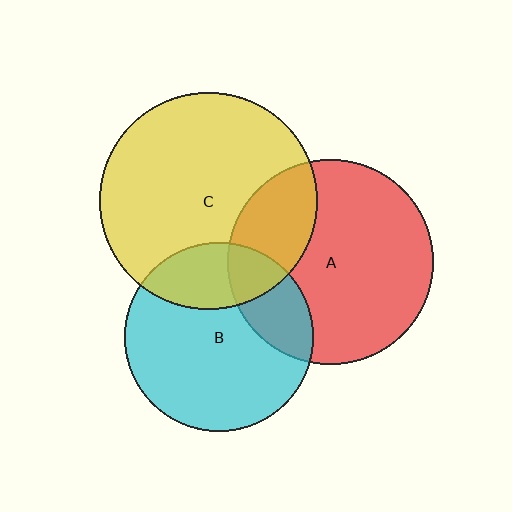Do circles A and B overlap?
Yes.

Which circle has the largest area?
Circle C (yellow).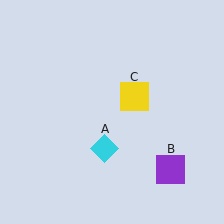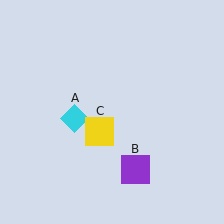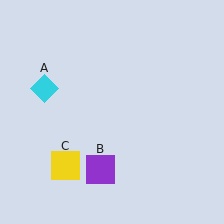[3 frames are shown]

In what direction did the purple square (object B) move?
The purple square (object B) moved left.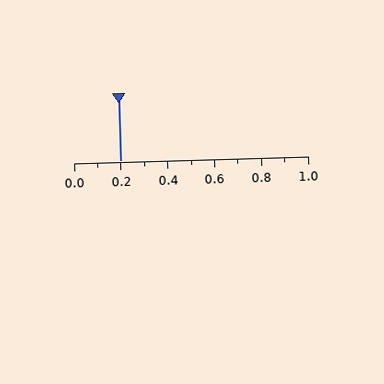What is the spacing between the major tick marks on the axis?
The major ticks are spaced 0.2 apart.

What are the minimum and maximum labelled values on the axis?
The axis runs from 0.0 to 1.0.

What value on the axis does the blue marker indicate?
The marker indicates approximately 0.2.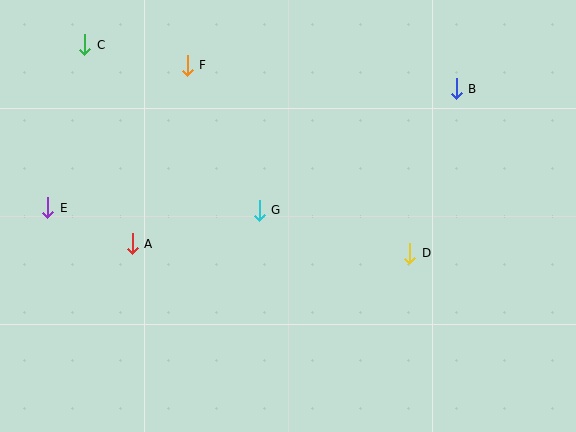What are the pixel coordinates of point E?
Point E is at (48, 208).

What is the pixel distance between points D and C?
The distance between D and C is 386 pixels.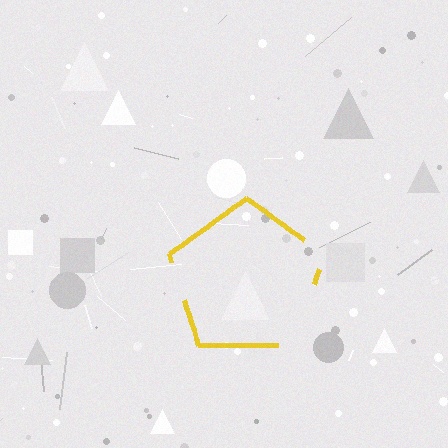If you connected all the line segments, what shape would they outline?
They would outline a pentagon.